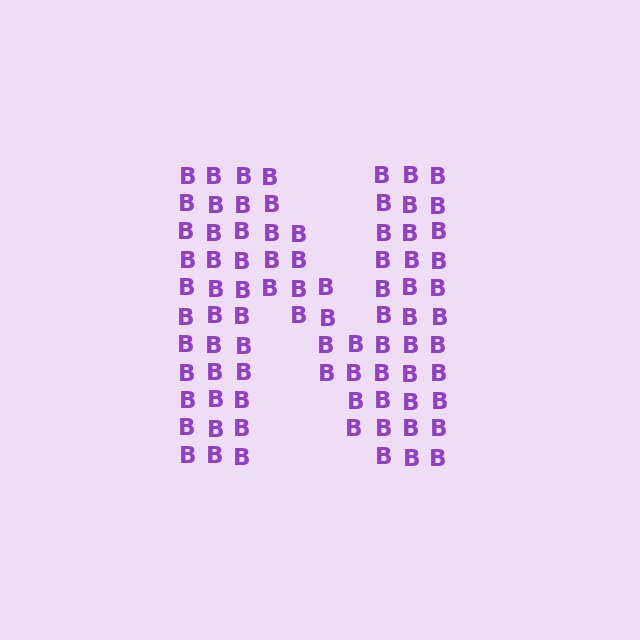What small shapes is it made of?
It is made of small letter B's.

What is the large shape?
The large shape is the letter N.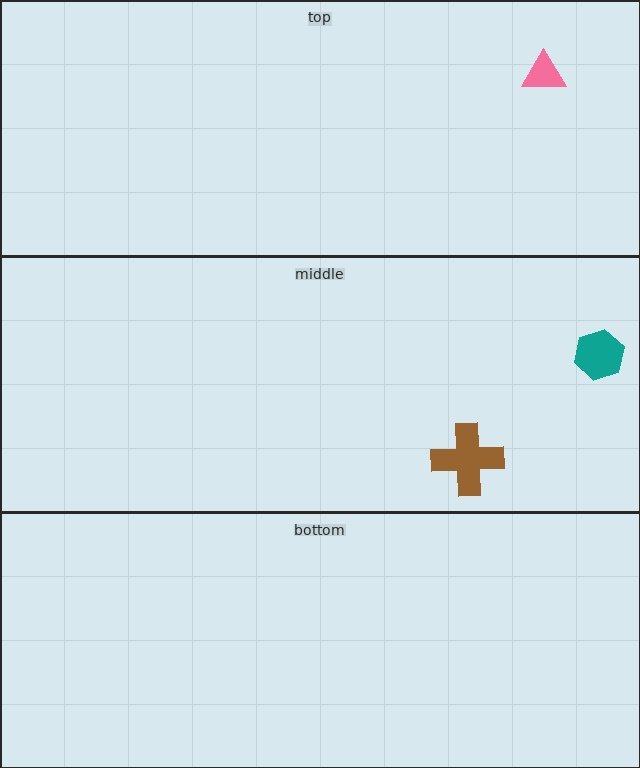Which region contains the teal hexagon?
The middle region.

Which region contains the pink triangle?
The top region.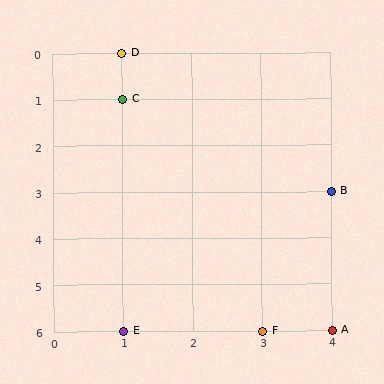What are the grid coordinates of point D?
Point D is at grid coordinates (1, 0).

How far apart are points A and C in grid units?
Points A and C are 3 columns and 5 rows apart (about 5.8 grid units diagonally).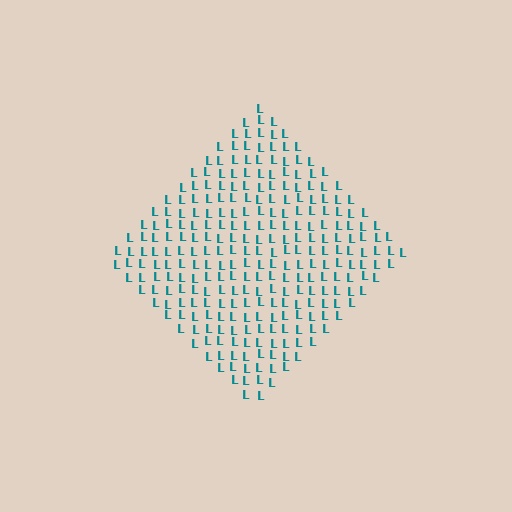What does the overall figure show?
The overall figure shows a diamond.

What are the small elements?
The small elements are letter L's.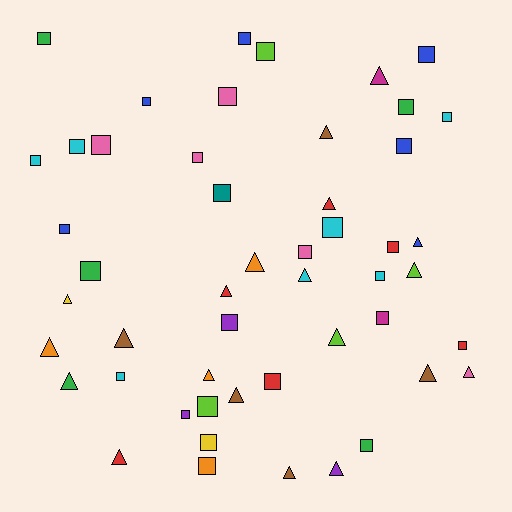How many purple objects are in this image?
There are 3 purple objects.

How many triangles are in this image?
There are 20 triangles.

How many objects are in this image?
There are 50 objects.